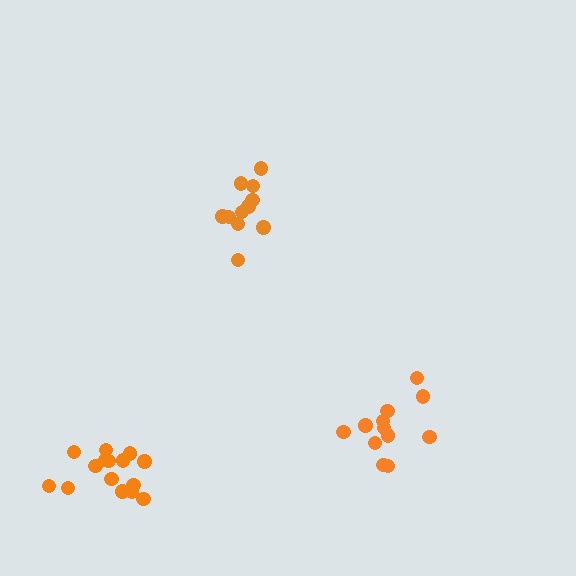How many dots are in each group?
Group 1: 11 dots, Group 2: 12 dots, Group 3: 16 dots (39 total).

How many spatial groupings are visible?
There are 3 spatial groupings.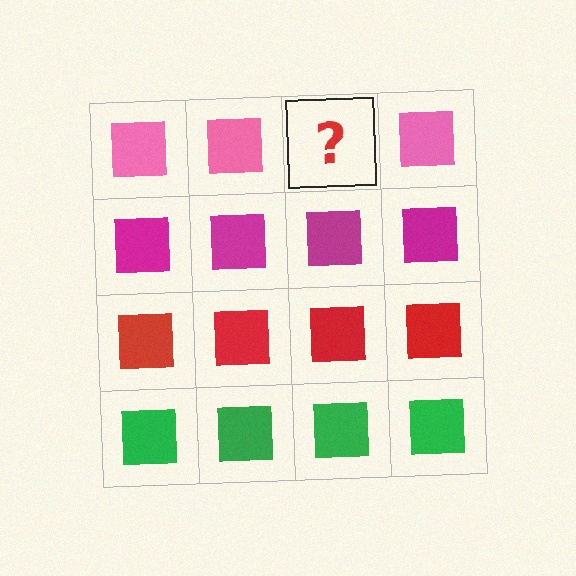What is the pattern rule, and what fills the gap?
The rule is that each row has a consistent color. The gap should be filled with a pink square.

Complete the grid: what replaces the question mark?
The question mark should be replaced with a pink square.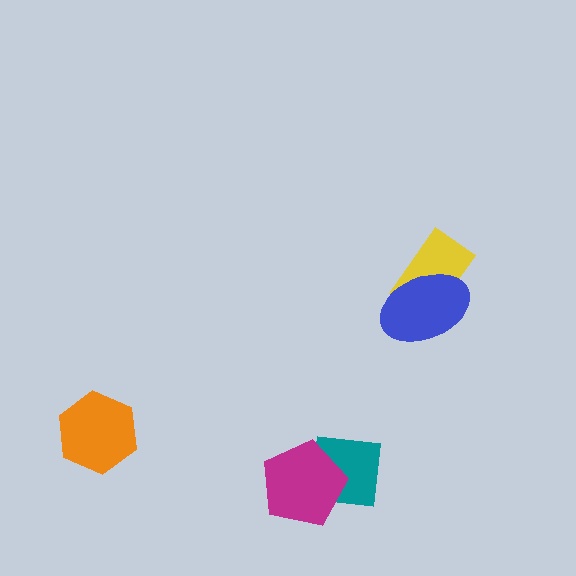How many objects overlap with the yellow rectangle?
1 object overlaps with the yellow rectangle.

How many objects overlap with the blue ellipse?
1 object overlaps with the blue ellipse.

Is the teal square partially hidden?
Yes, it is partially covered by another shape.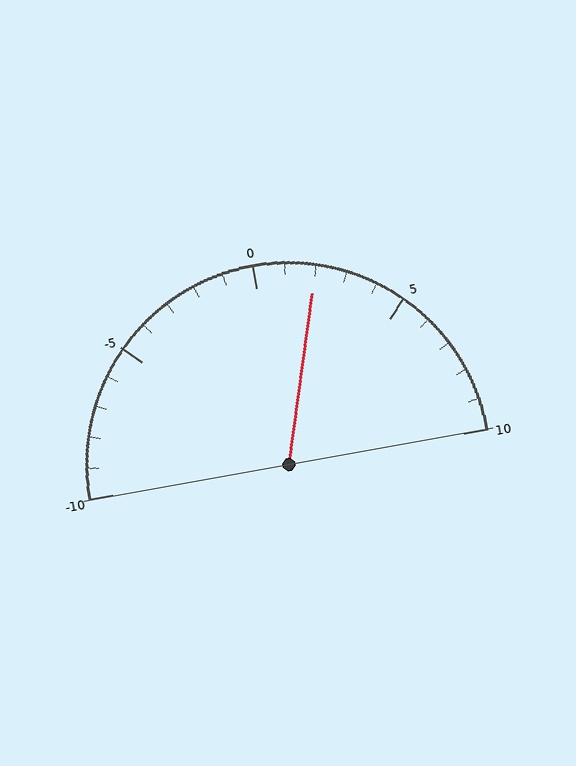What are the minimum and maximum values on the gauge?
The gauge ranges from -10 to 10.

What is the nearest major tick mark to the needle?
The nearest major tick mark is 0.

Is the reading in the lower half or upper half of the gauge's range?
The reading is in the upper half of the range (-10 to 10).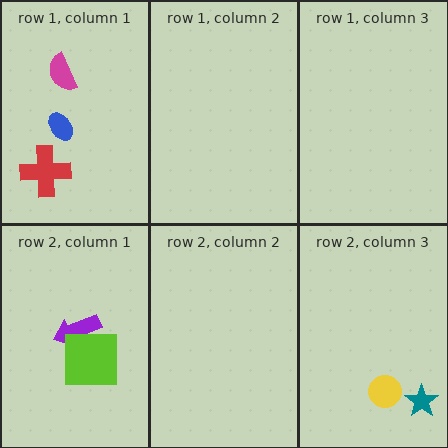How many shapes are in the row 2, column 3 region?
2.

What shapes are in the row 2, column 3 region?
The teal star, the yellow circle.